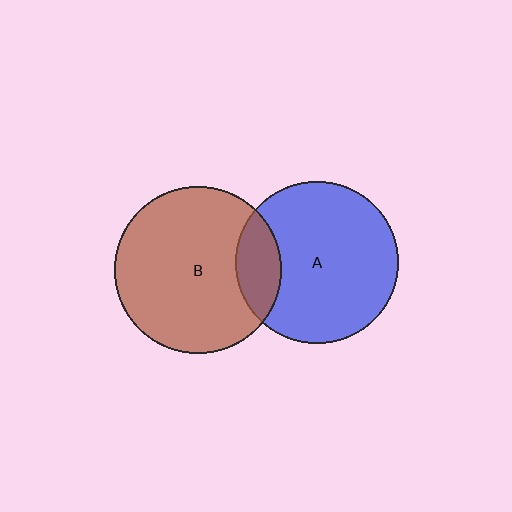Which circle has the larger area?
Circle B (brown).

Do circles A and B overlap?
Yes.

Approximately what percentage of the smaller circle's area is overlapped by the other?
Approximately 15%.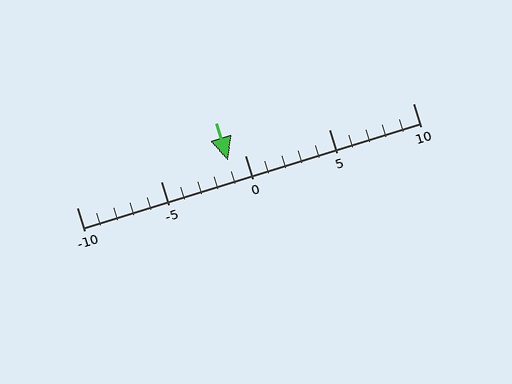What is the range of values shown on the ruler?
The ruler shows values from -10 to 10.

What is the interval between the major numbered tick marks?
The major tick marks are spaced 5 units apart.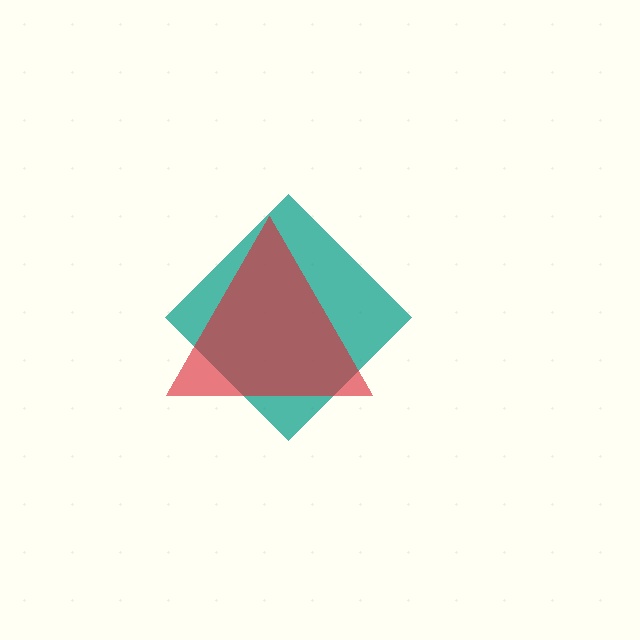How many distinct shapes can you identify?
There are 2 distinct shapes: a teal diamond, a red triangle.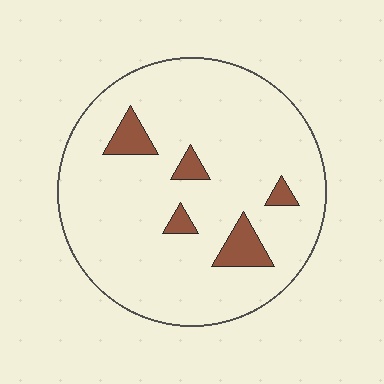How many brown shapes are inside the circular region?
5.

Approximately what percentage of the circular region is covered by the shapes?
Approximately 10%.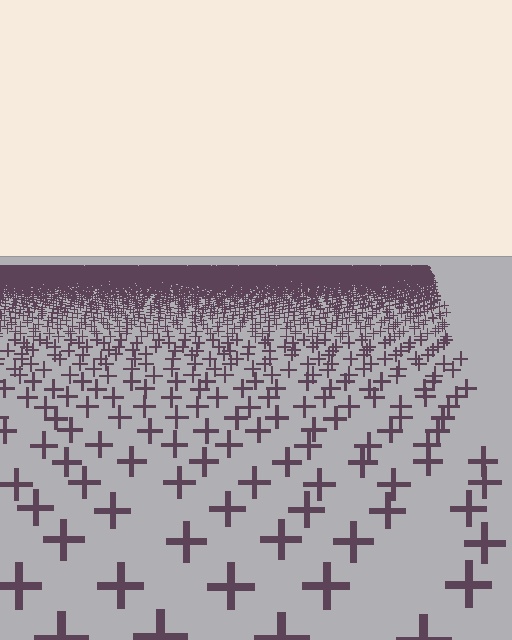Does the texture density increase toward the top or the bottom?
Density increases toward the top.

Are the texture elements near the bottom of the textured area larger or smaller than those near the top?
Larger. Near the bottom, elements are closer to the viewer and appear at a bigger on-screen size.